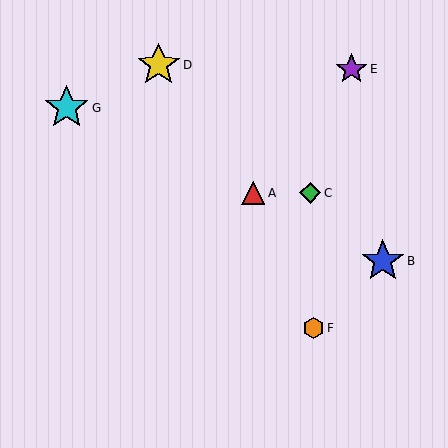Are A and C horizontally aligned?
Yes, both are at y≈193.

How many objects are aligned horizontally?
2 objects (A, C) are aligned horizontally.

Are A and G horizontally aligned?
No, A is at y≈193 and G is at y≈108.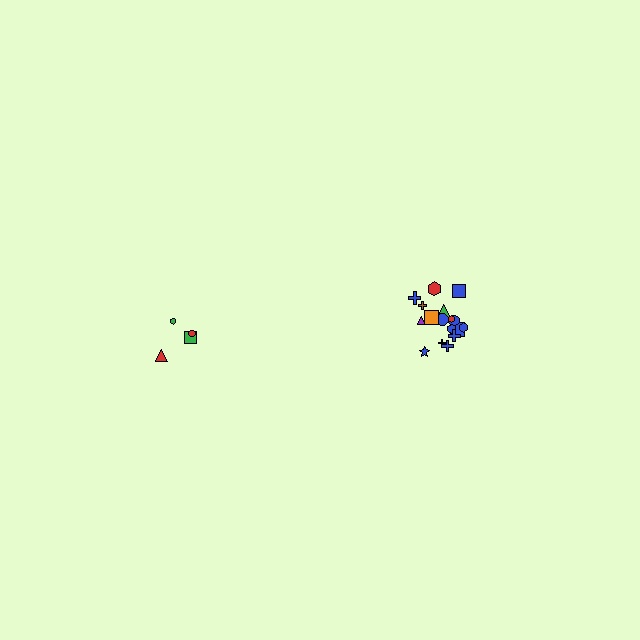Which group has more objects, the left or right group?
The right group.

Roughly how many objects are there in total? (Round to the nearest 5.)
Roughly 20 objects in total.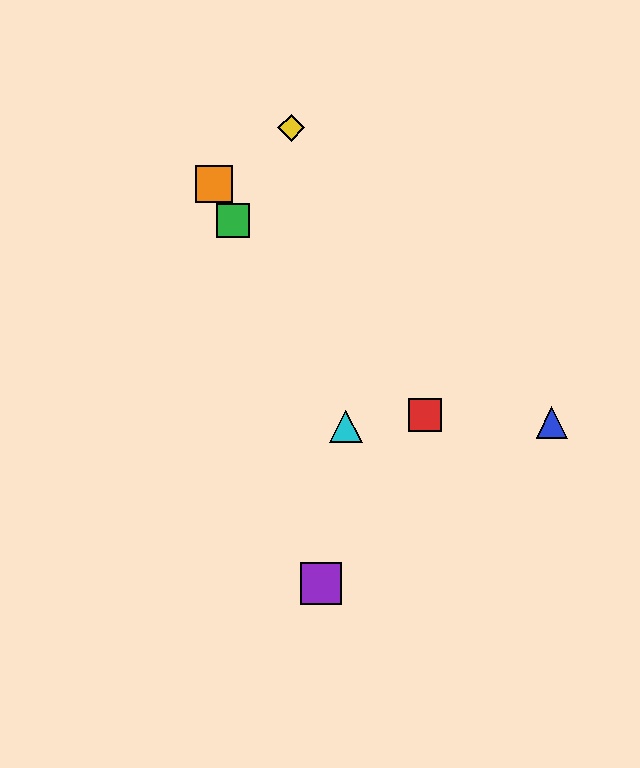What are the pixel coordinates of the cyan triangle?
The cyan triangle is at (346, 426).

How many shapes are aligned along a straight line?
3 shapes (the green square, the orange square, the cyan triangle) are aligned along a straight line.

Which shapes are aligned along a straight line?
The green square, the orange square, the cyan triangle are aligned along a straight line.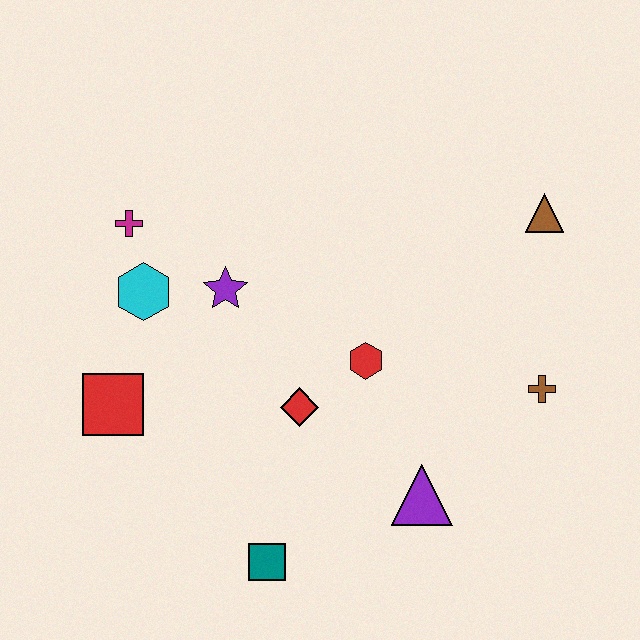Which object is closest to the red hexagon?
The red diamond is closest to the red hexagon.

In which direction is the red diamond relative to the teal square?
The red diamond is above the teal square.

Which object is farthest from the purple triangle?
The magenta cross is farthest from the purple triangle.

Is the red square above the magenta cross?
No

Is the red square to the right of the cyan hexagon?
No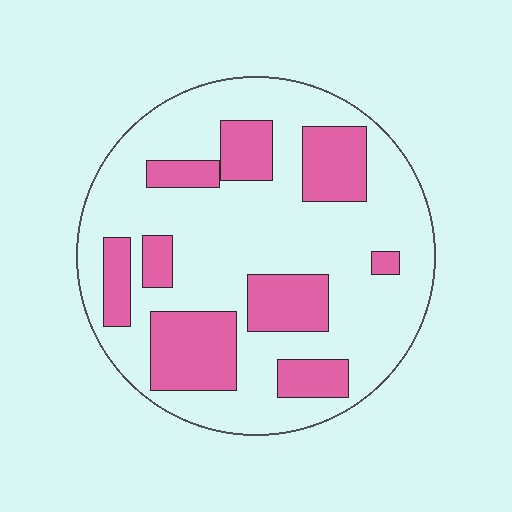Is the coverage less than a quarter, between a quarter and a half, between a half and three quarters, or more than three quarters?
Between a quarter and a half.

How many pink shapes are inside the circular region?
9.